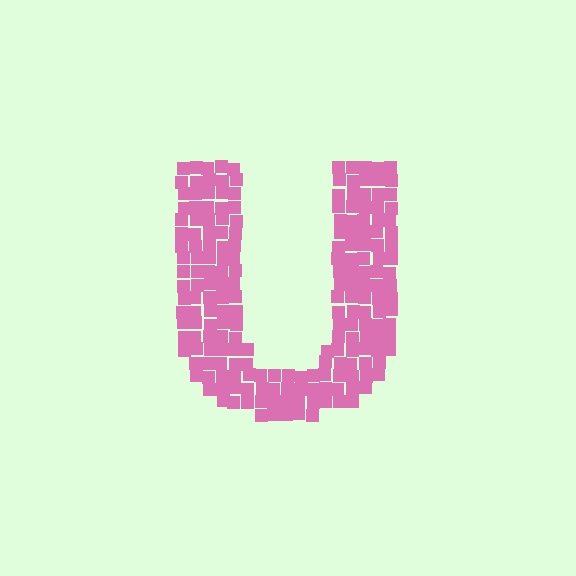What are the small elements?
The small elements are squares.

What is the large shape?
The large shape is the letter U.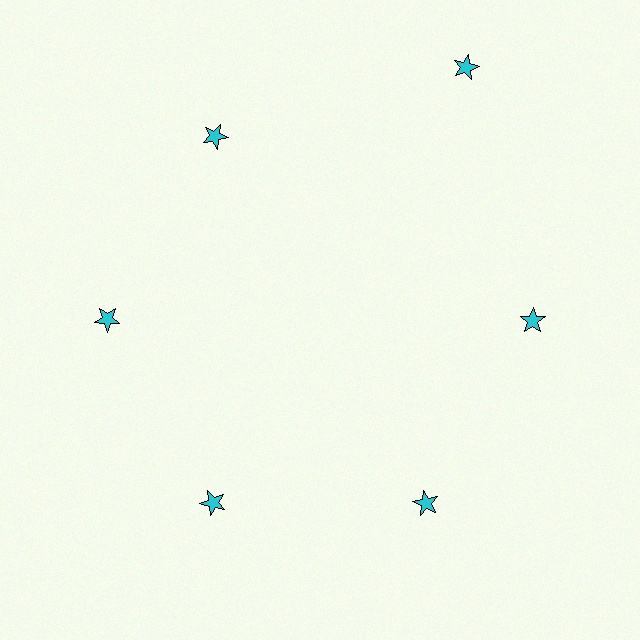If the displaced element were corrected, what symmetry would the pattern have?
It would have 6-fold rotational symmetry — the pattern would map onto itself every 60 degrees.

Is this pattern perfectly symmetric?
No. The 6 cyan stars are arranged in a ring, but one element near the 1 o'clock position is pushed outward from the center, breaking the 6-fold rotational symmetry.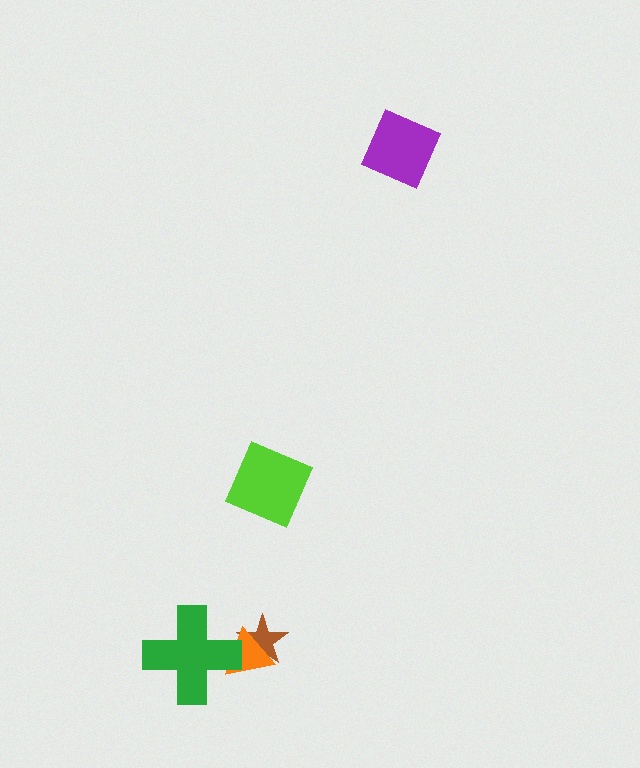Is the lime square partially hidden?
No, no other shape covers it.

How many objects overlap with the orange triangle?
2 objects overlap with the orange triangle.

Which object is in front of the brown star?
The orange triangle is in front of the brown star.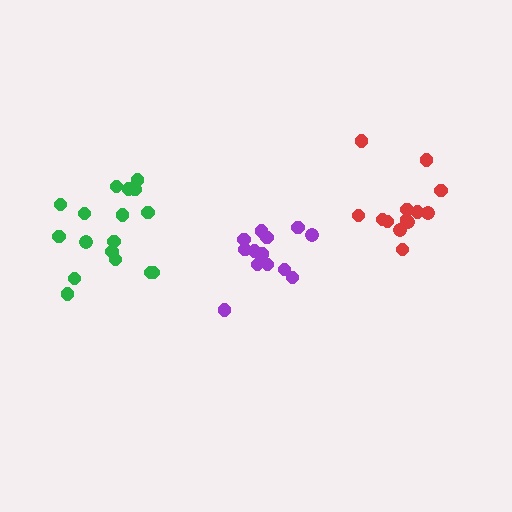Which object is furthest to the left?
The green cluster is leftmost.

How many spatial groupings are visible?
There are 3 spatial groupings.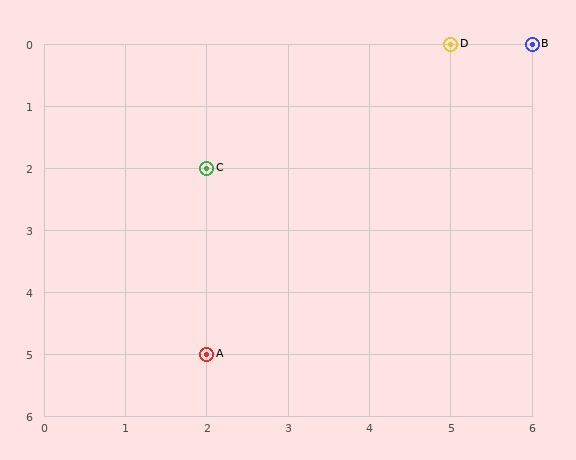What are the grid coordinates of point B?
Point B is at grid coordinates (6, 0).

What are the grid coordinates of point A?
Point A is at grid coordinates (2, 5).